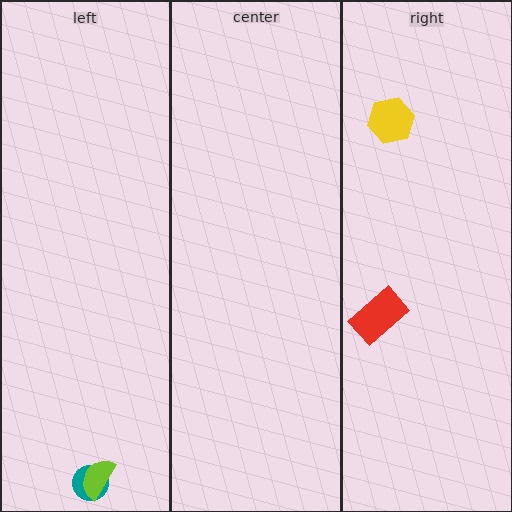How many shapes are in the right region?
2.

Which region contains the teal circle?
The left region.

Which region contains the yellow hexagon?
The right region.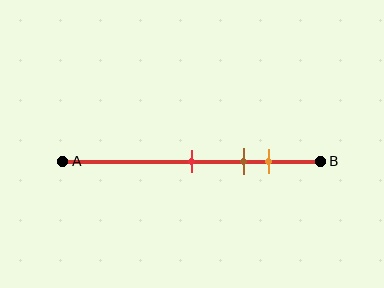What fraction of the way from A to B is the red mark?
The red mark is approximately 50% (0.5) of the way from A to B.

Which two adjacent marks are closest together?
The brown and orange marks are the closest adjacent pair.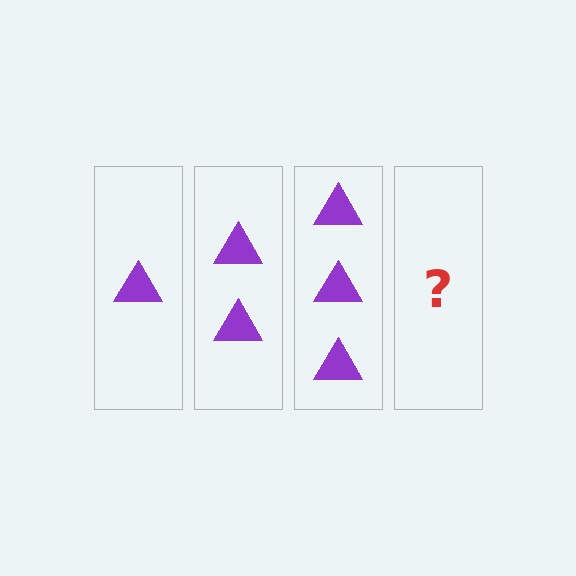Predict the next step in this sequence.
The next step is 4 triangles.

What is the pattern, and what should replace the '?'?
The pattern is that each step adds one more triangle. The '?' should be 4 triangles.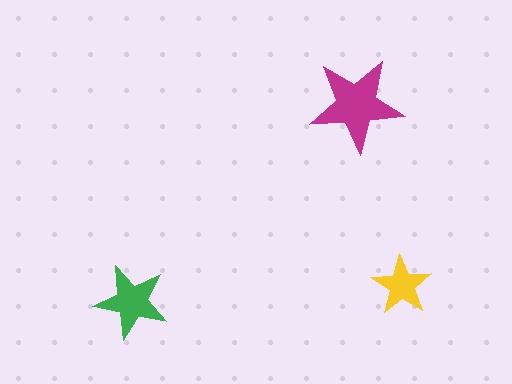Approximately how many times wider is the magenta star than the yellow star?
About 1.5 times wider.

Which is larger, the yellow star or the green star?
The green one.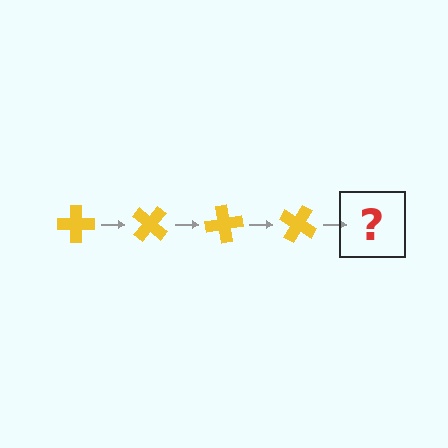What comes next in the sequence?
The next element should be a yellow cross rotated 160 degrees.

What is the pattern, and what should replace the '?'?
The pattern is that the cross rotates 40 degrees each step. The '?' should be a yellow cross rotated 160 degrees.